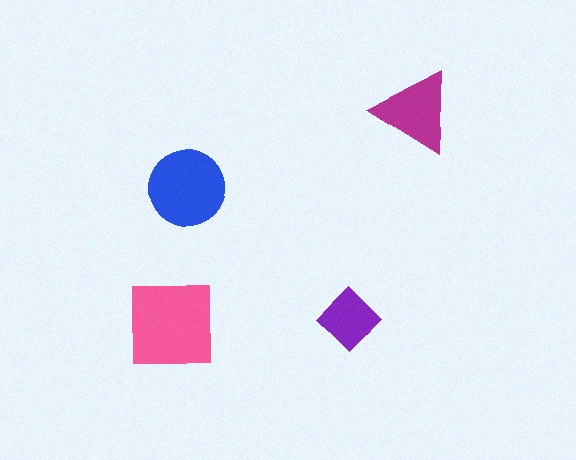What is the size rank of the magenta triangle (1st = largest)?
3rd.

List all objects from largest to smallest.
The pink square, the blue circle, the magenta triangle, the purple diamond.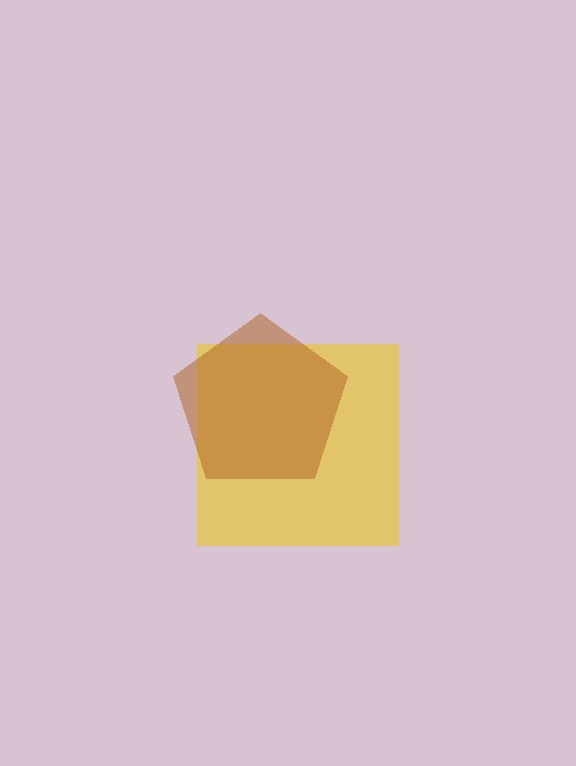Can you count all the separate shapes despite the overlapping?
Yes, there are 2 separate shapes.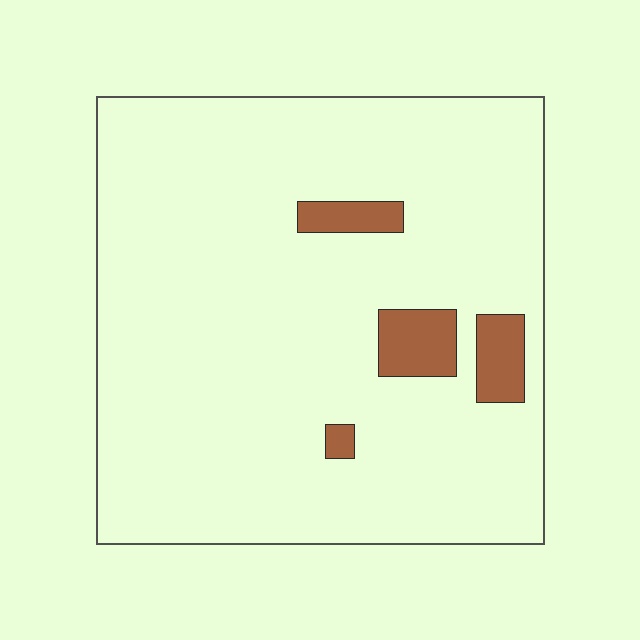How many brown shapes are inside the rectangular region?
4.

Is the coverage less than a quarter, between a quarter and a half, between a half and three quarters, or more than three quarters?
Less than a quarter.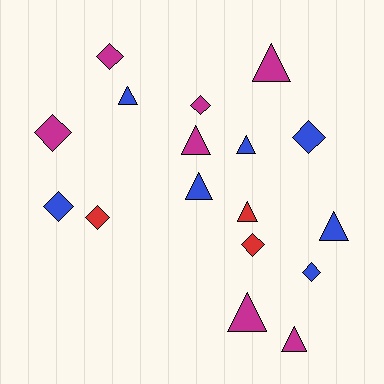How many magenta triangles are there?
There are 4 magenta triangles.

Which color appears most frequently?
Magenta, with 7 objects.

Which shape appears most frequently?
Triangle, with 9 objects.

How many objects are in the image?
There are 17 objects.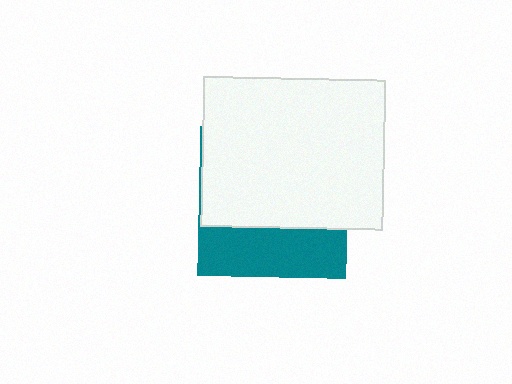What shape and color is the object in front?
The object in front is a white rectangle.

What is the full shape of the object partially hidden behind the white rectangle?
The partially hidden object is a teal square.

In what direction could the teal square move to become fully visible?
The teal square could move down. That would shift it out from behind the white rectangle entirely.